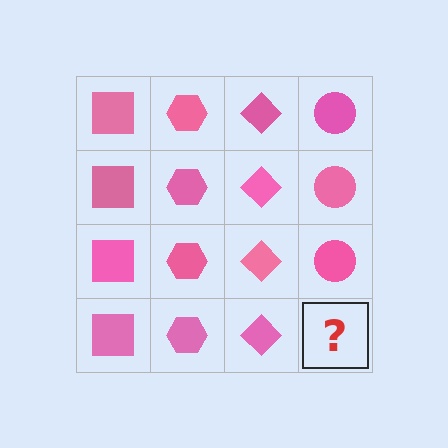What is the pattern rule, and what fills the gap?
The rule is that each column has a consistent shape. The gap should be filled with a pink circle.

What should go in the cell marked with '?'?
The missing cell should contain a pink circle.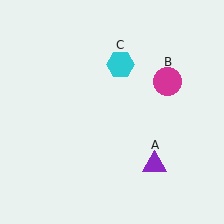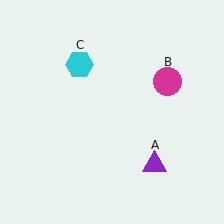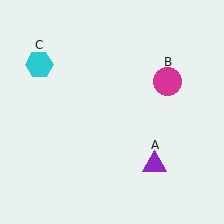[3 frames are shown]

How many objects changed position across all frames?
1 object changed position: cyan hexagon (object C).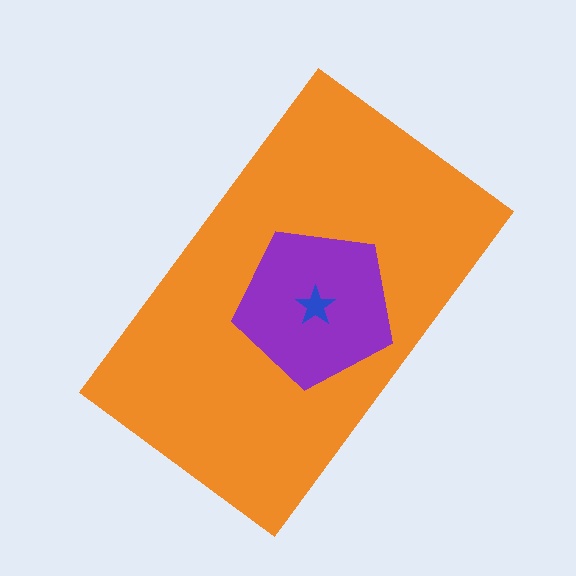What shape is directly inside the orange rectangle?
The purple pentagon.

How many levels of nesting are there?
3.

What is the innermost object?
The blue star.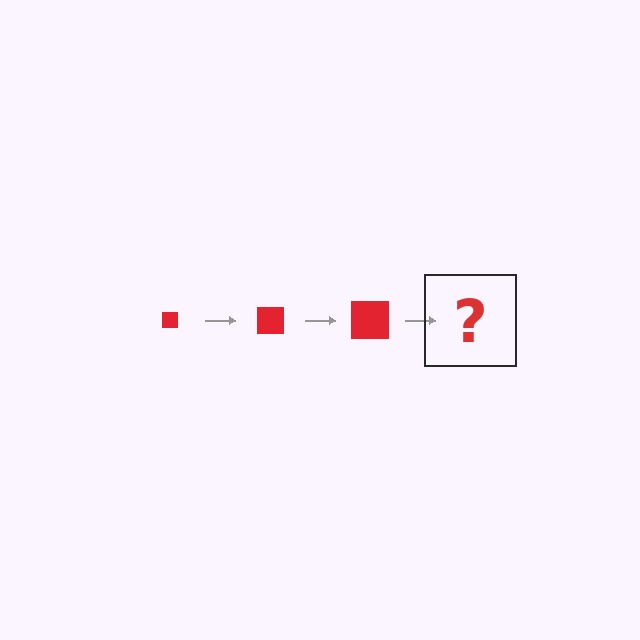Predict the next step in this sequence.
The next step is a red square, larger than the previous one.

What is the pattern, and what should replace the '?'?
The pattern is that the square gets progressively larger each step. The '?' should be a red square, larger than the previous one.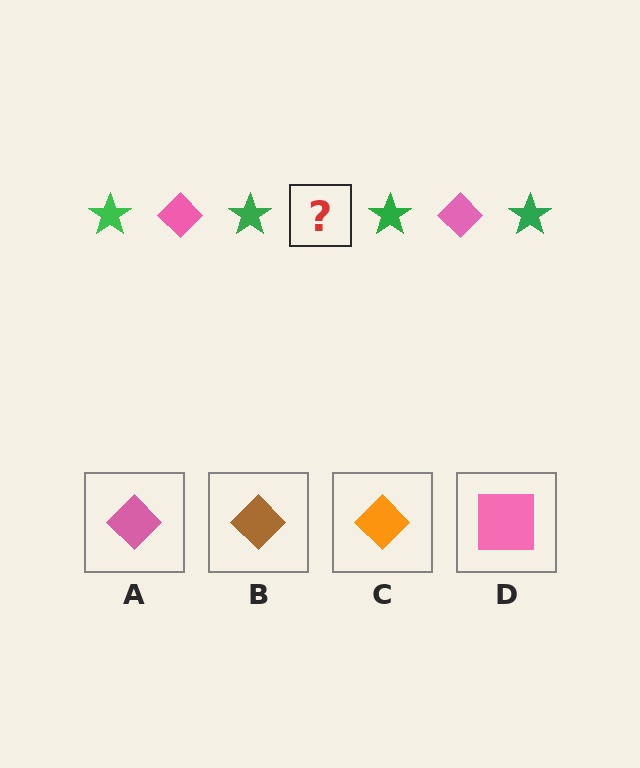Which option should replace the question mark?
Option A.